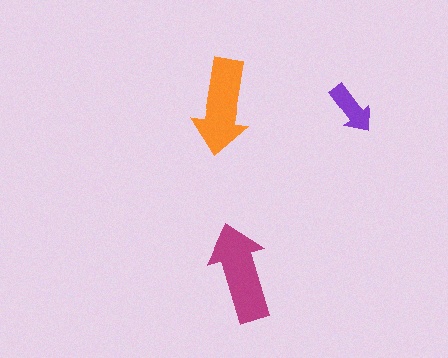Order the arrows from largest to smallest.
the magenta one, the orange one, the purple one.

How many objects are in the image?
There are 3 objects in the image.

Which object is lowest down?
The magenta arrow is bottommost.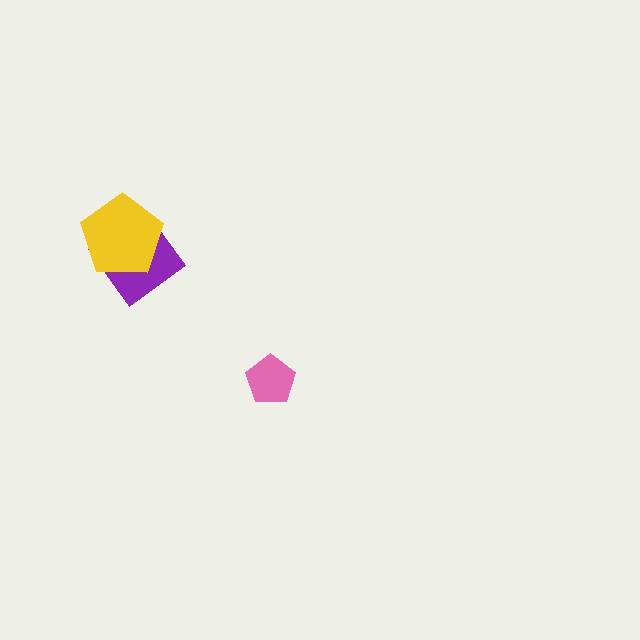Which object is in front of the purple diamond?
The yellow pentagon is in front of the purple diamond.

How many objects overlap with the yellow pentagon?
1 object overlaps with the yellow pentagon.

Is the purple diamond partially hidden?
Yes, it is partially covered by another shape.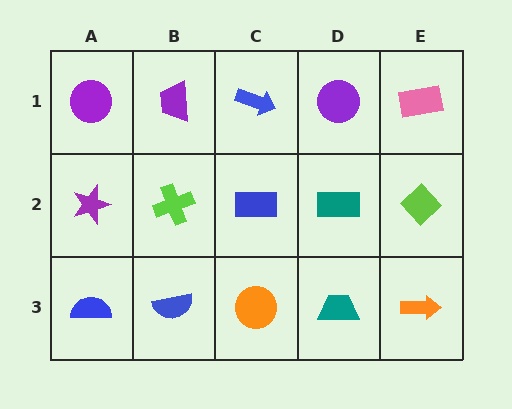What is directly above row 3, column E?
A lime diamond.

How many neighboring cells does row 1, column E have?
2.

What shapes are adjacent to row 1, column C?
A blue rectangle (row 2, column C), a purple trapezoid (row 1, column B), a purple circle (row 1, column D).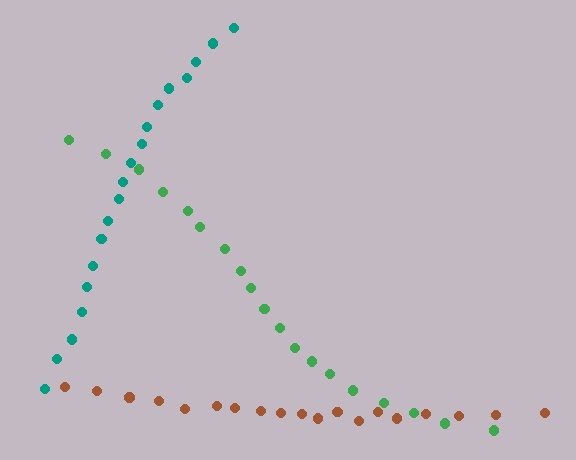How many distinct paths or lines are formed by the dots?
There are 3 distinct paths.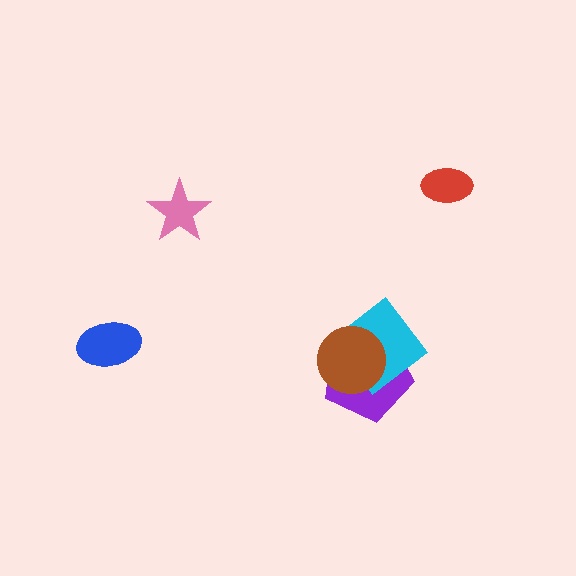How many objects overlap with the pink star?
0 objects overlap with the pink star.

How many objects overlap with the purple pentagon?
2 objects overlap with the purple pentagon.